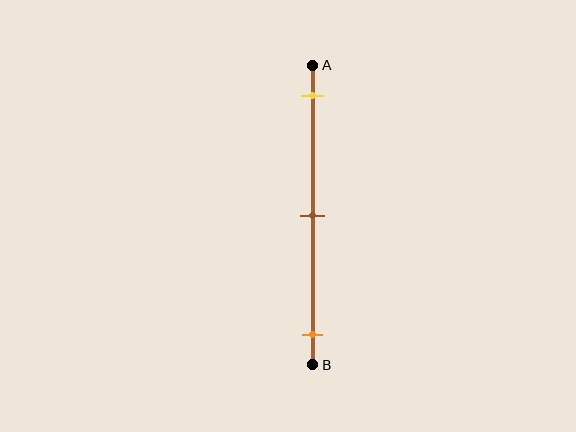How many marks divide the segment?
There are 3 marks dividing the segment.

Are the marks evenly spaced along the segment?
Yes, the marks are approximately evenly spaced.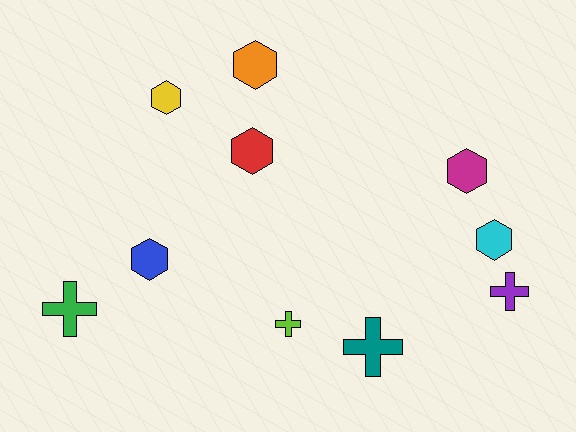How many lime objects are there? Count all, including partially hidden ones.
There is 1 lime object.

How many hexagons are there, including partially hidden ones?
There are 6 hexagons.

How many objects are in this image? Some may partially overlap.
There are 10 objects.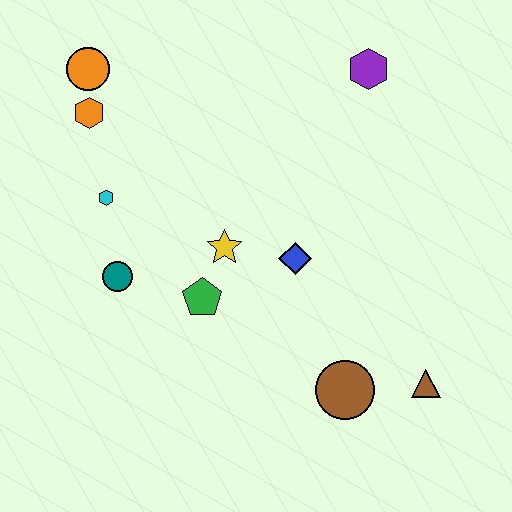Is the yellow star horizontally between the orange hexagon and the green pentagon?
No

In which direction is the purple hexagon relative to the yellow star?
The purple hexagon is above the yellow star.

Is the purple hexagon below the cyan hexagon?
No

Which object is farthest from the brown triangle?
The orange circle is farthest from the brown triangle.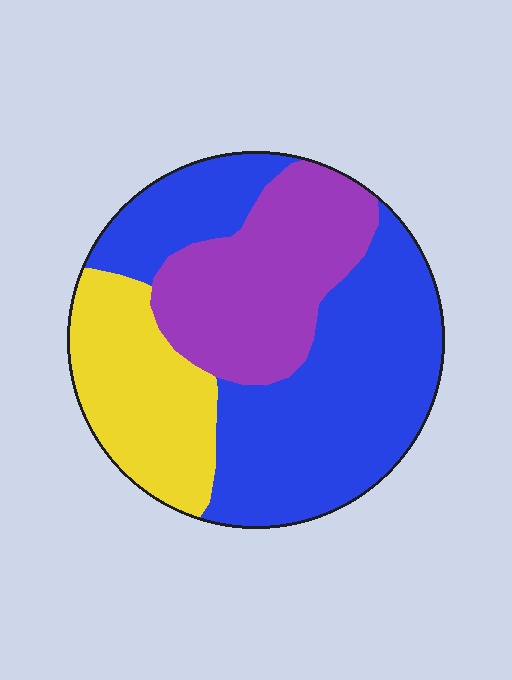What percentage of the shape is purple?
Purple covers about 30% of the shape.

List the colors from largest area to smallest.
From largest to smallest: blue, purple, yellow.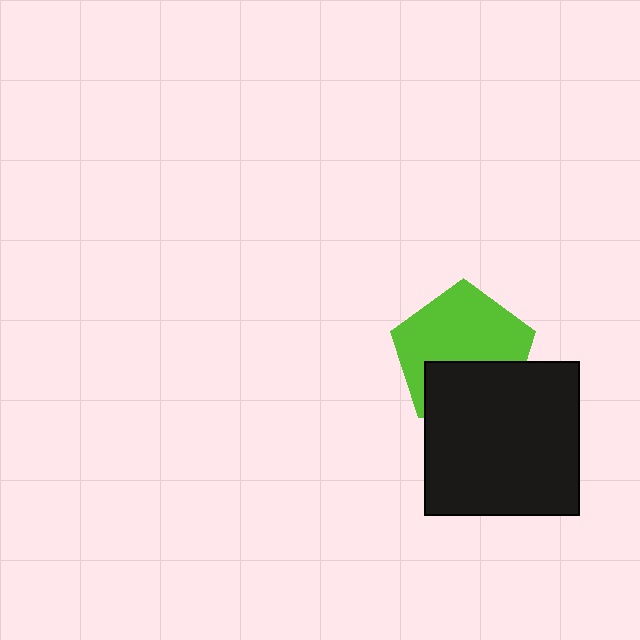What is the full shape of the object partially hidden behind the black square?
The partially hidden object is a lime pentagon.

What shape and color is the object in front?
The object in front is a black square.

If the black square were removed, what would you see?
You would see the complete lime pentagon.